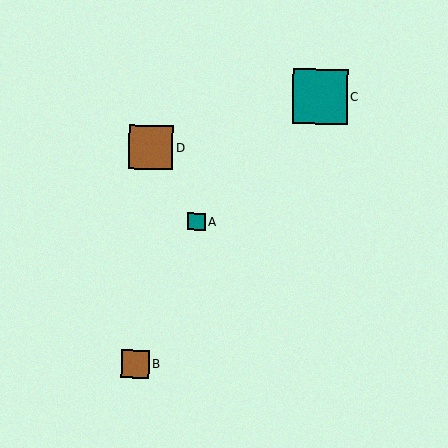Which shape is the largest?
The teal square (labeled C) is the largest.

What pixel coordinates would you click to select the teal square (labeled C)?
Click at (320, 97) to select the teal square C.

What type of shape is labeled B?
Shape B is a brown square.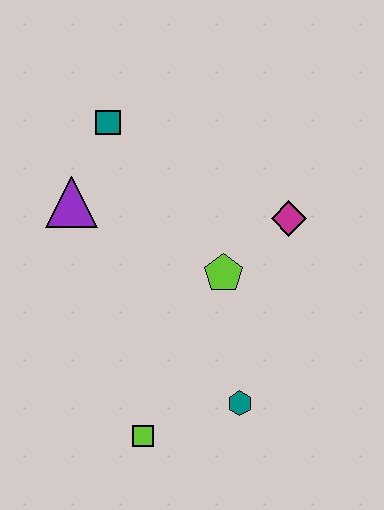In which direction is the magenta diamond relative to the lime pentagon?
The magenta diamond is to the right of the lime pentagon.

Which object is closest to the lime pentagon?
The magenta diamond is closest to the lime pentagon.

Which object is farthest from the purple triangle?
The teal hexagon is farthest from the purple triangle.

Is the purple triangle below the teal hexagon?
No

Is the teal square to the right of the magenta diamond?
No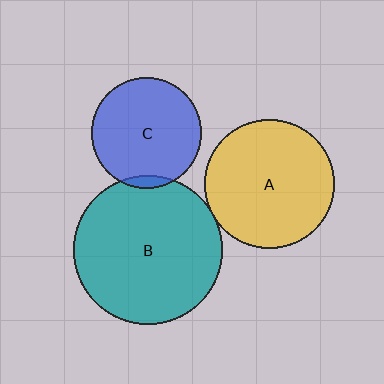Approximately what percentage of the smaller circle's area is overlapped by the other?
Approximately 5%.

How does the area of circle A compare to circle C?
Approximately 1.4 times.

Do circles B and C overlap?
Yes.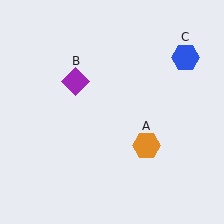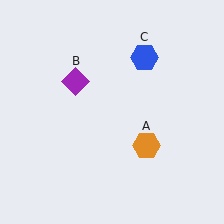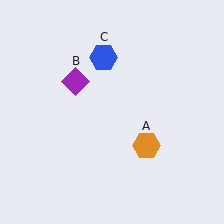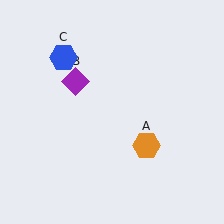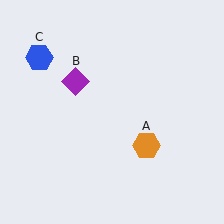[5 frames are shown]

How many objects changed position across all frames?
1 object changed position: blue hexagon (object C).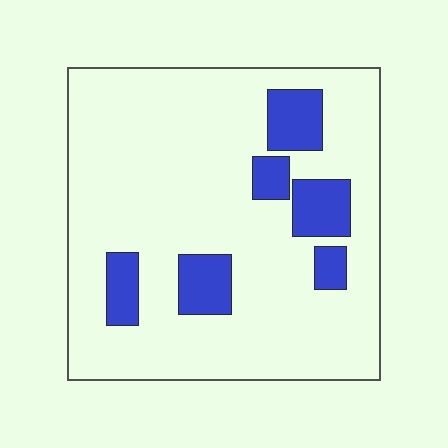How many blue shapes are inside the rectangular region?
6.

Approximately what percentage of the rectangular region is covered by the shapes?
Approximately 15%.